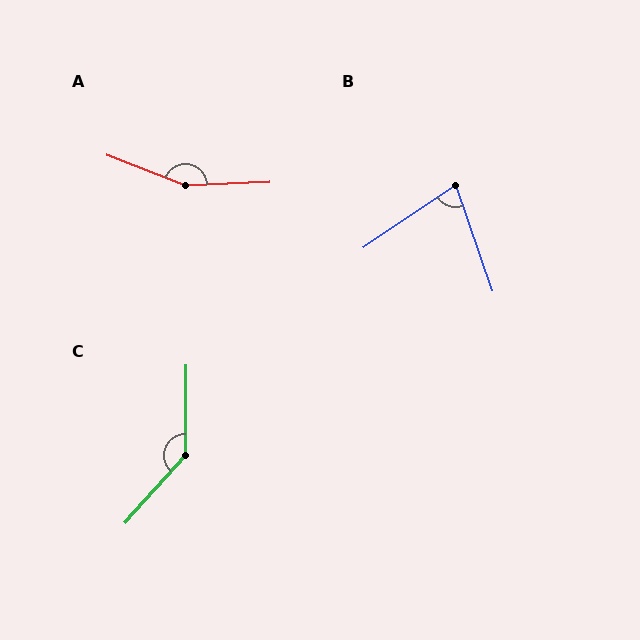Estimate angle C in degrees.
Approximately 139 degrees.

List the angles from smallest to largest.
B (75°), C (139°), A (157°).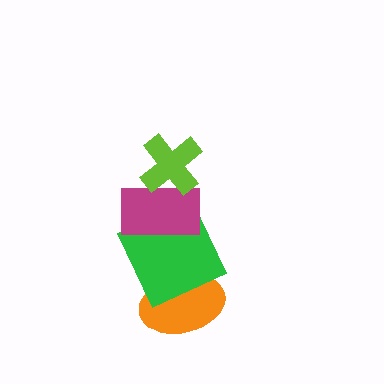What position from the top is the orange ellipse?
The orange ellipse is 4th from the top.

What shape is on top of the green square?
The magenta rectangle is on top of the green square.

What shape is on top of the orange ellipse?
The green square is on top of the orange ellipse.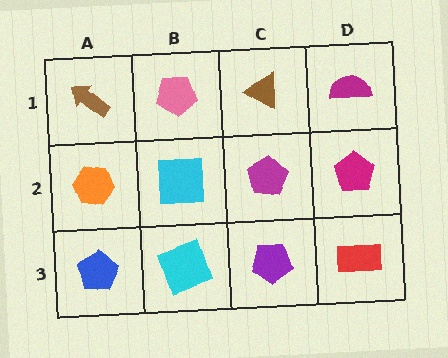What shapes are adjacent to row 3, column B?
A cyan square (row 2, column B), a blue pentagon (row 3, column A), a purple pentagon (row 3, column C).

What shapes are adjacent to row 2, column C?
A brown triangle (row 1, column C), a purple pentagon (row 3, column C), a cyan square (row 2, column B), a magenta pentagon (row 2, column D).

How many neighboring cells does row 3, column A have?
2.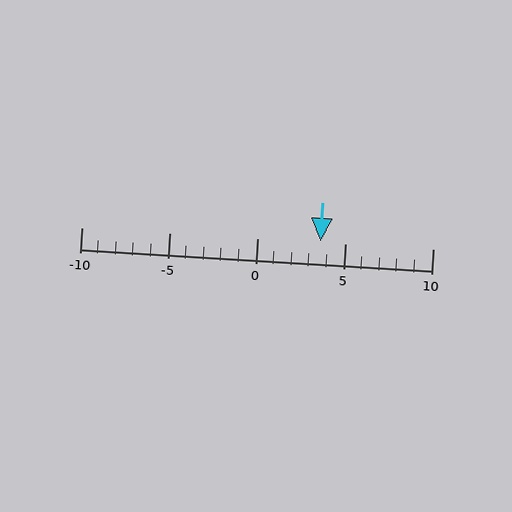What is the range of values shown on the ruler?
The ruler shows values from -10 to 10.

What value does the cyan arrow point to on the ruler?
The cyan arrow points to approximately 4.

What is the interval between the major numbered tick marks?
The major tick marks are spaced 5 units apart.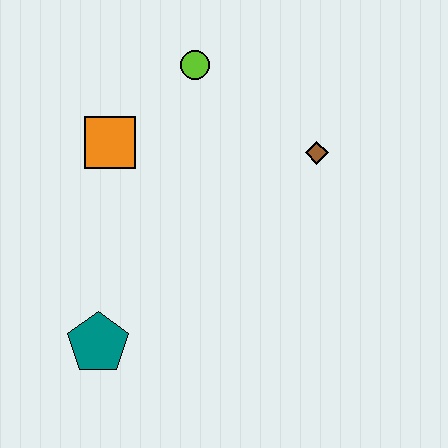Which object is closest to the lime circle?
The orange square is closest to the lime circle.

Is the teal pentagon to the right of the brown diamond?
No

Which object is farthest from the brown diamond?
The teal pentagon is farthest from the brown diamond.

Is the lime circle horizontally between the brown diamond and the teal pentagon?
Yes